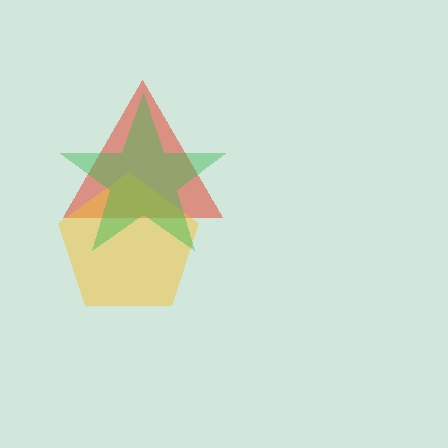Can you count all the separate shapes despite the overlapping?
Yes, there are 3 separate shapes.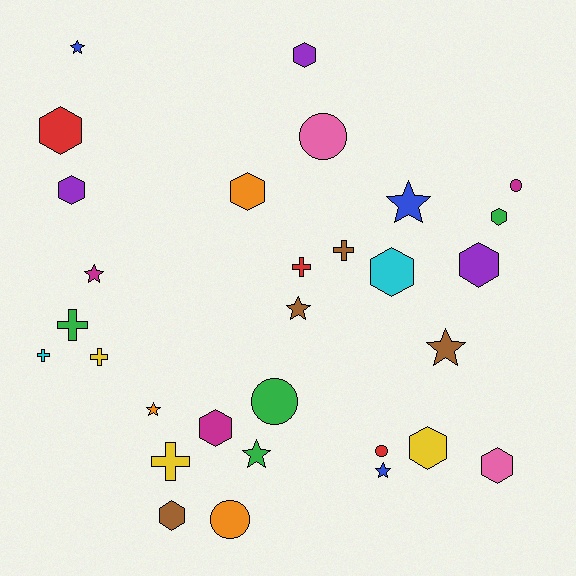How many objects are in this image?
There are 30 objects.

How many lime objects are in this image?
There are no lime objects.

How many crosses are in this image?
There are 6 crosses.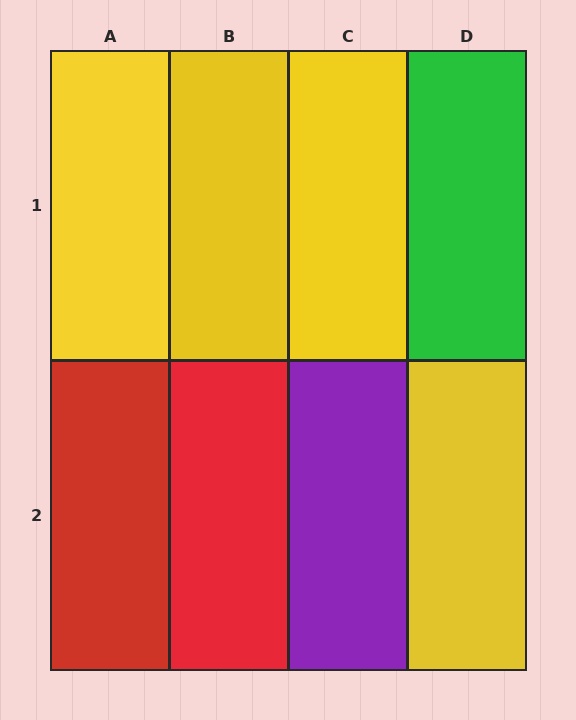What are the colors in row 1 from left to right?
Yellow, yellow, yellow, green.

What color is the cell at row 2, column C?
Purple.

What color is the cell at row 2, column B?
Red.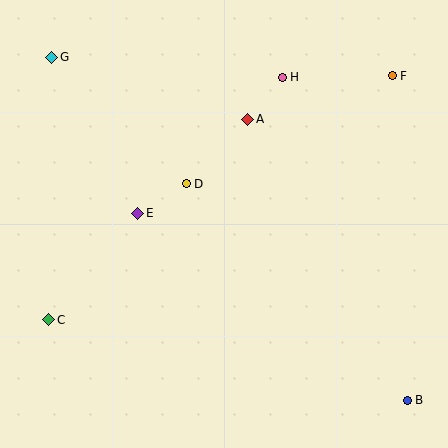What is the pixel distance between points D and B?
The distance between D and B is 309 pixels.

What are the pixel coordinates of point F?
Point F is at (392, 76).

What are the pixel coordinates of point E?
Point E is at (138, 213).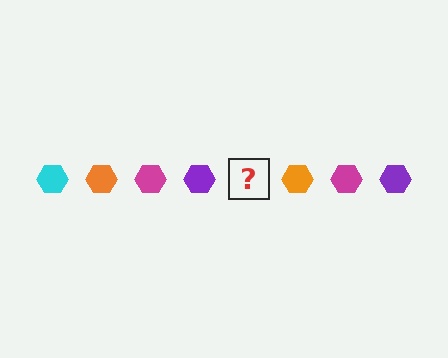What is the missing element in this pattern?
The missing element is a cyan hexagon.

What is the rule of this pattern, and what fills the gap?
The rule is that the pattern cycles through cyan, orange, magenta, purple hexagons. The gap should be filled with a cyan hexagon.